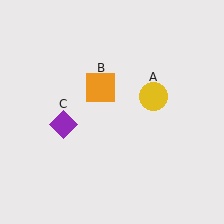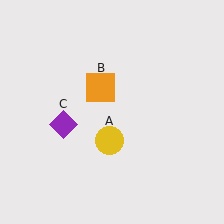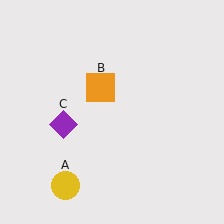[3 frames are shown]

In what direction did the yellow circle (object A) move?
The yellow circle (object A) moved down and to the left.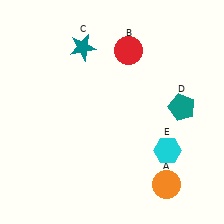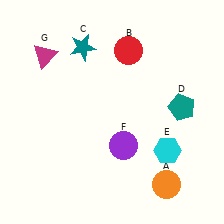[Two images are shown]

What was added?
A purple circle (F), a magenta triangle (G) were added in Image 2.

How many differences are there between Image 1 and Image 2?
There are 2 differences between the two images.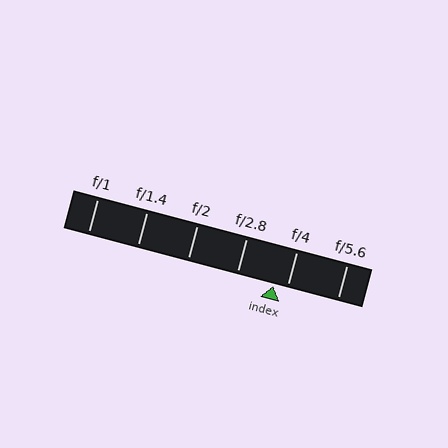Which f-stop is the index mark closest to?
The index mark is closest to f/4.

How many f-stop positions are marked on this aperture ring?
There are 6 f-stop positions marked.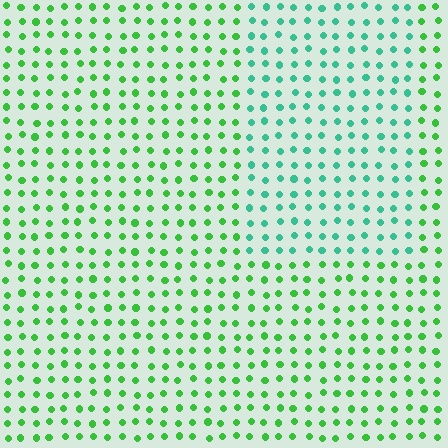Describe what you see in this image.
The image is filled with small green elements in a uniform arrangement. A rectangle-shaped region is visible where the elements are tinted to a slightly different hue, forming a subtle color boundary.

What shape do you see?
I see a rectangle.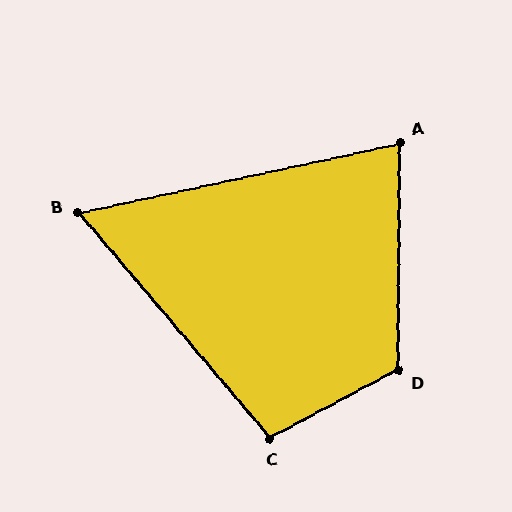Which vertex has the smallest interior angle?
B, at approximately 62 degrees.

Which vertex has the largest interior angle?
D, at approximately 118 degrees.